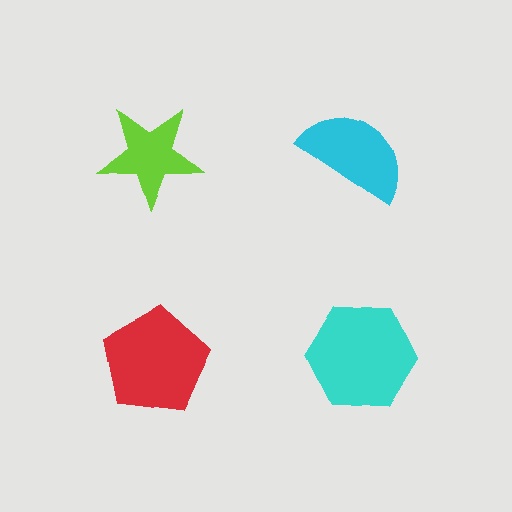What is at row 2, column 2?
A cyan hexagon.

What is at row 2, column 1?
A red pentagon.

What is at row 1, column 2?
A cyan semicircle.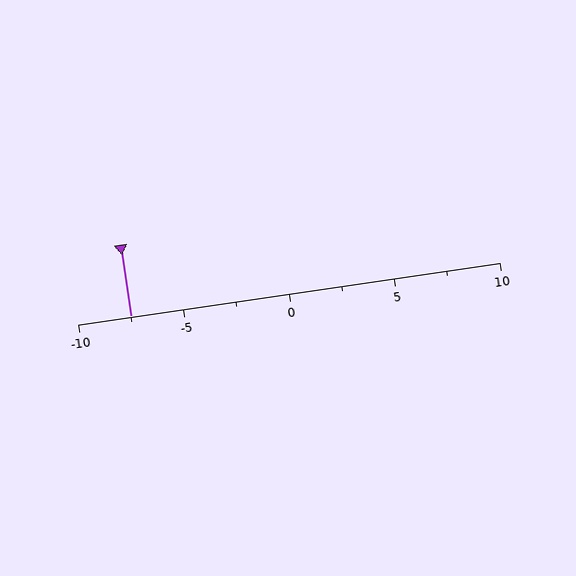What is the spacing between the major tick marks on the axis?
The major ticks are spaced 5 apart.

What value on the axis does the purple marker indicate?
The marker indicates approximately -7.5.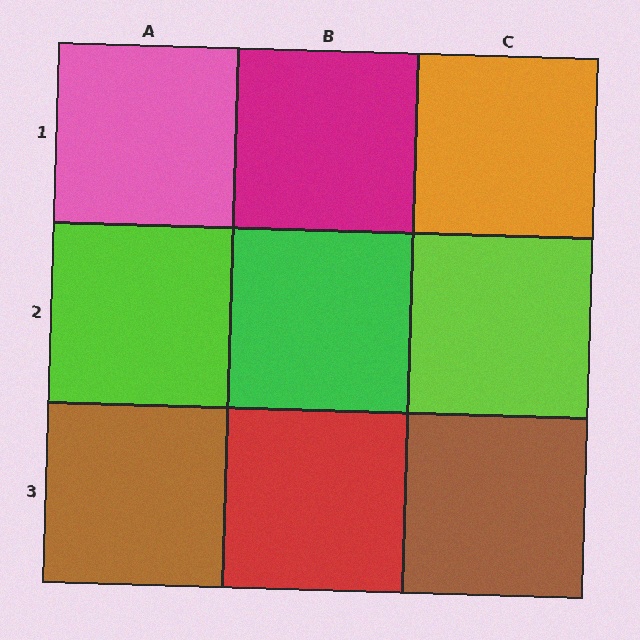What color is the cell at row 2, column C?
Lime.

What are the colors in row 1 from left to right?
Pink, magenta, orange.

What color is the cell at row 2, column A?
Lime.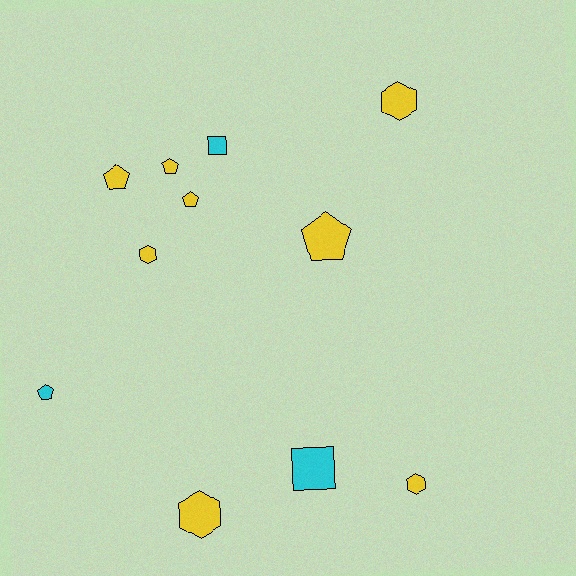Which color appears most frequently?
Yellow, with 8 objects.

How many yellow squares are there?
There are no yellow squares.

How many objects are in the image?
There are 11 objects.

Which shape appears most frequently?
Pentagon, with 5 objects.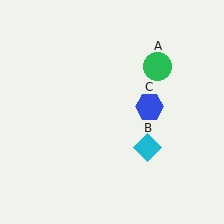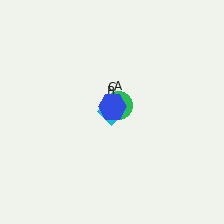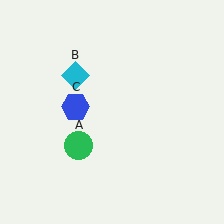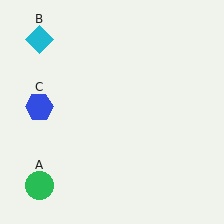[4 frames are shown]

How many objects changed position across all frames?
3 objects changed position: green circle (object A), cyan diamond (object B), blue hexagon (object C).